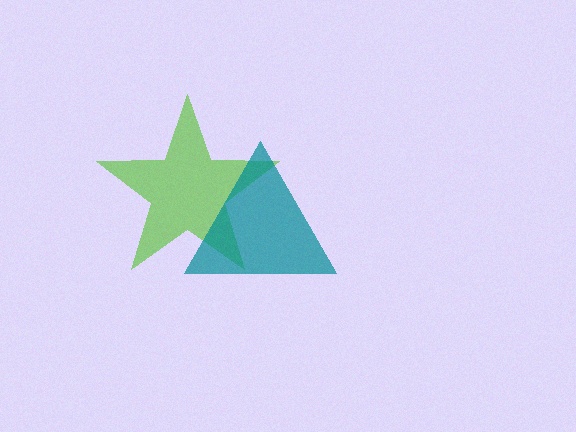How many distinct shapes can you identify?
There are 2 distinct shapes: a lime star, a teal triangle.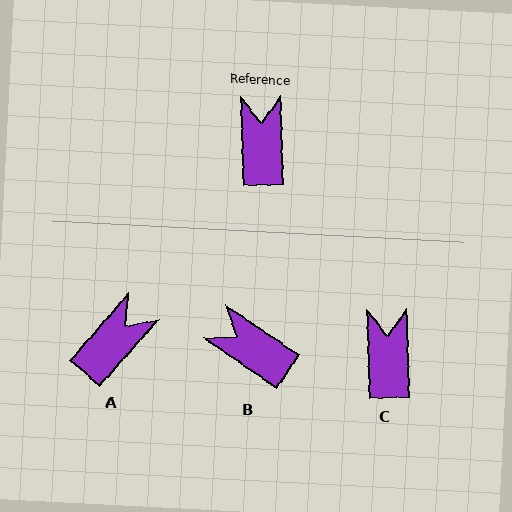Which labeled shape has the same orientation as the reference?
C.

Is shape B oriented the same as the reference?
No, it is off by about 54 degrees.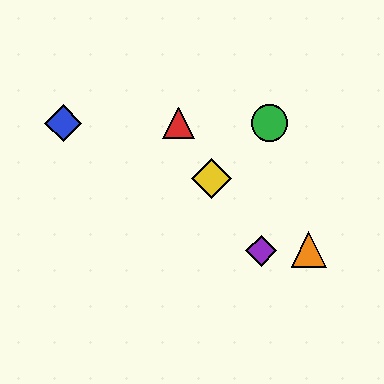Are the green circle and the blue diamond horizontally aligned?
Yes, both are at y≈123.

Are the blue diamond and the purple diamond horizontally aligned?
No, the blue diamond is at y≈123 and the purple diamond is at y≈251.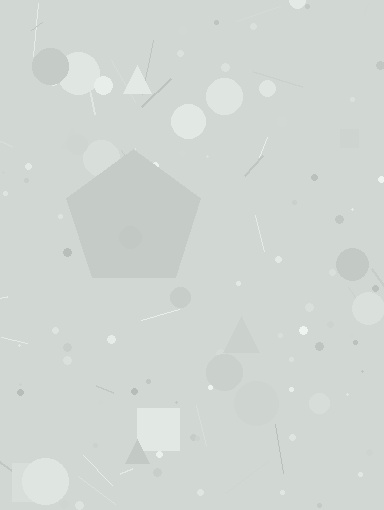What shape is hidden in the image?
A pentagon is hidden in the image.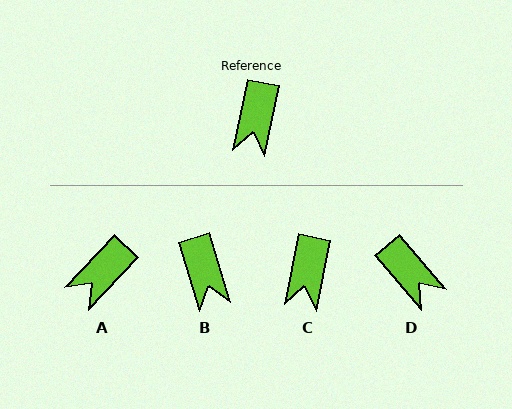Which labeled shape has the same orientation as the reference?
C.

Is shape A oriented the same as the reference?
No, it is off by about 32 degrees.